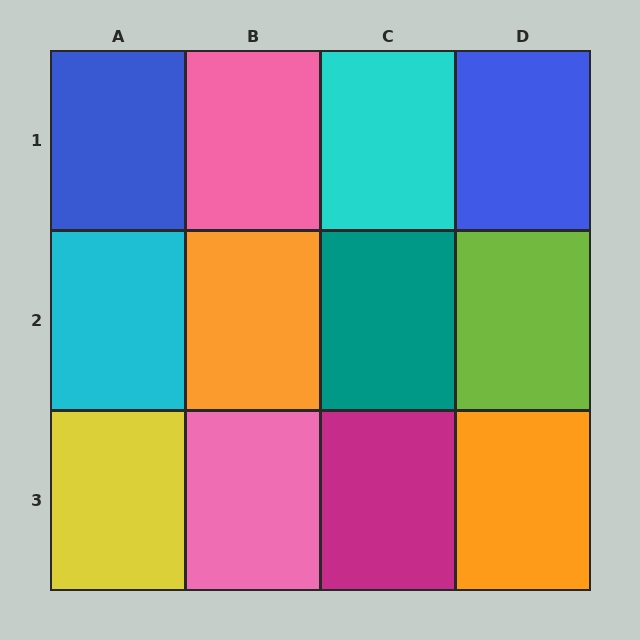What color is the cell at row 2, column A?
Cyan.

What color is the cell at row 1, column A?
Blue.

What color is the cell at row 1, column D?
Blue.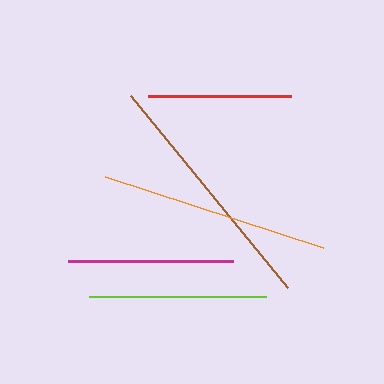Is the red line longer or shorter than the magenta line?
The magenta line is longer than the red line.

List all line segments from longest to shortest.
From longest to shortest: brown, orange, lime, magenta, red.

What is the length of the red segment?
The red segment is approximately 143 pixels long.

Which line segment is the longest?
The brown line is the longest at approximately 248 pixels.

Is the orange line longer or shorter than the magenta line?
The orange line is longer than the magenta line.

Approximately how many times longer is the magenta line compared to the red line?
The magenta line is approximately 1.2 times the length of the red line.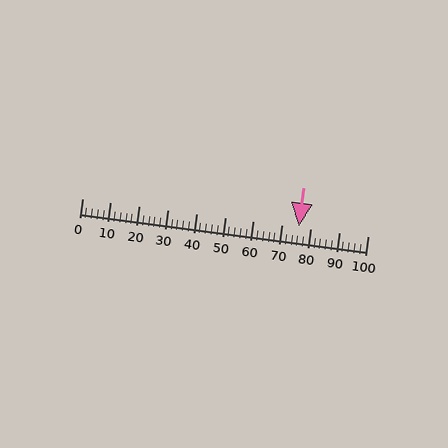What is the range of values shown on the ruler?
The ruler shows values from 0 to 100.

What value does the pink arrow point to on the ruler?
The pink arrow points to approximately 76.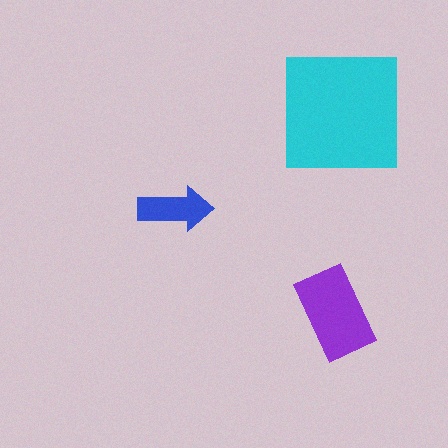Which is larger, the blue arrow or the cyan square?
The cyan square.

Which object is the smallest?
The blue arrow.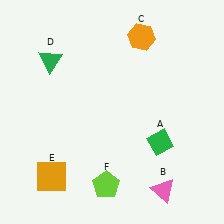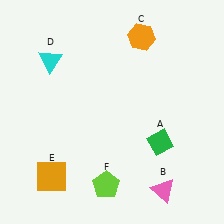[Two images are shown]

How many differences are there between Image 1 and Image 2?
There is 1 difference between the two images.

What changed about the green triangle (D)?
In Image 1, D is green. In Image 2, it changed to cyan.